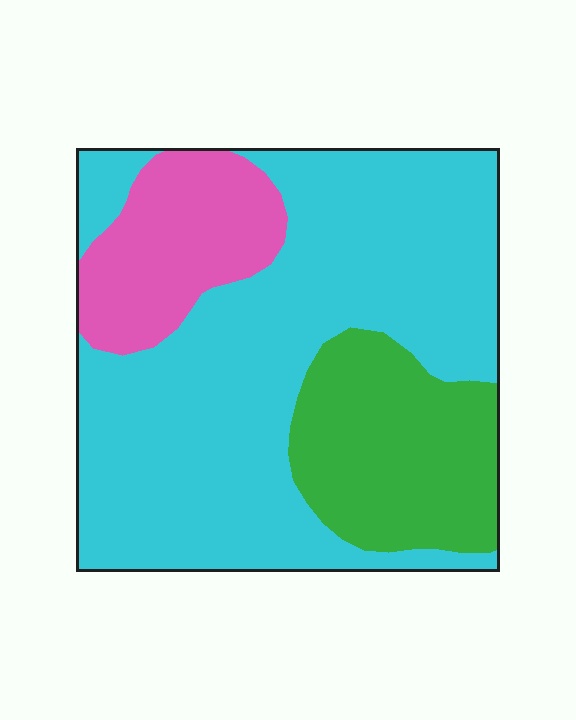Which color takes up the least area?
Pink, at roughly 15%.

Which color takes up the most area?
Cyan, at roughly 65%.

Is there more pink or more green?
Green.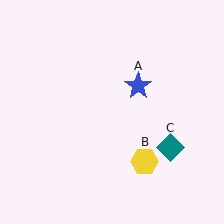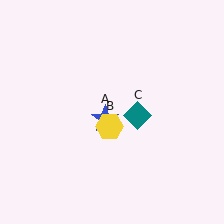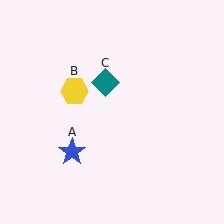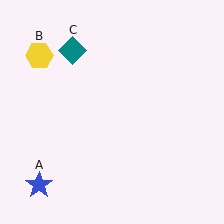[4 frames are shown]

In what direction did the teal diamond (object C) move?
The teal diamond (object C) moved up and to the left.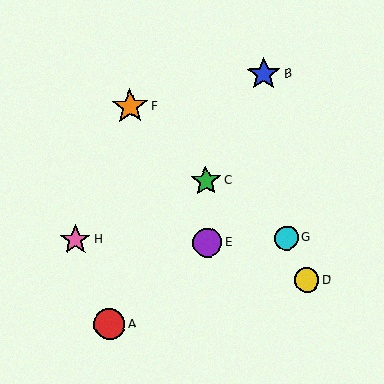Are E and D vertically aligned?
No, E is at x≈207 and D is at x≈307.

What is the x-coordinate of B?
Object B is at x≈264.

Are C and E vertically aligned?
Yes, both are at x≈206.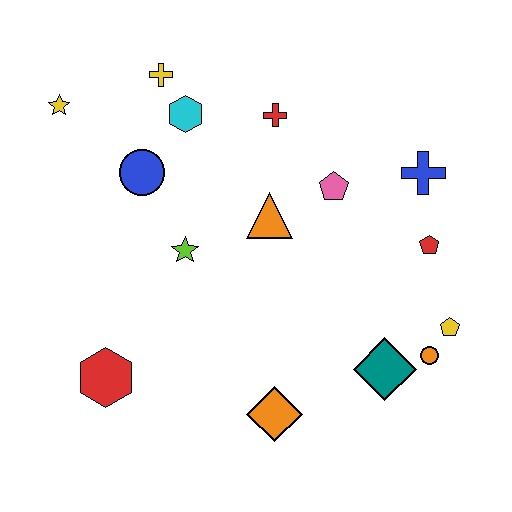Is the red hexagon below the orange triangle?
Yes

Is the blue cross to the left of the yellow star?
No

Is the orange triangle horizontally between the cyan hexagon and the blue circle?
No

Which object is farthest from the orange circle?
The yellow star is farthest from the orange circle.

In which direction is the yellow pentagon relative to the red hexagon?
The yellow pentagon is to the right of the red hexagon.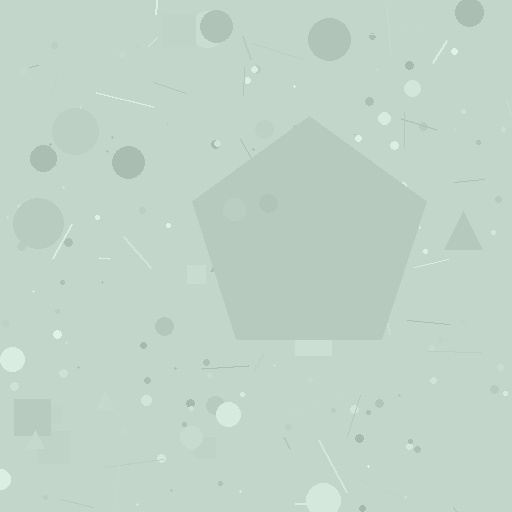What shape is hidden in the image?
A pentagon is hidden in the image.